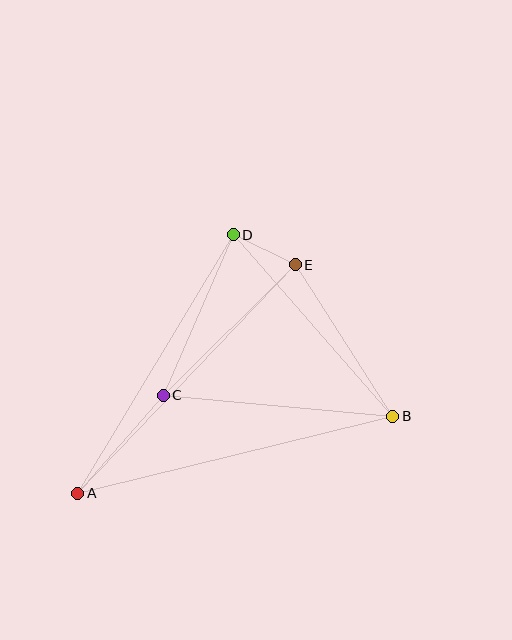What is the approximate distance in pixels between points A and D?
The distance between A and D is approximately 301 pixels.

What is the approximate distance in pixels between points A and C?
The distance between A and C is approximately 130 pixels.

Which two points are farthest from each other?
Points A and B are farthest from each other.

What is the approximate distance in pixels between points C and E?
The distance between C and E is approximately 186 pixels.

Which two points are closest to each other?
Points D and E are closest to each other.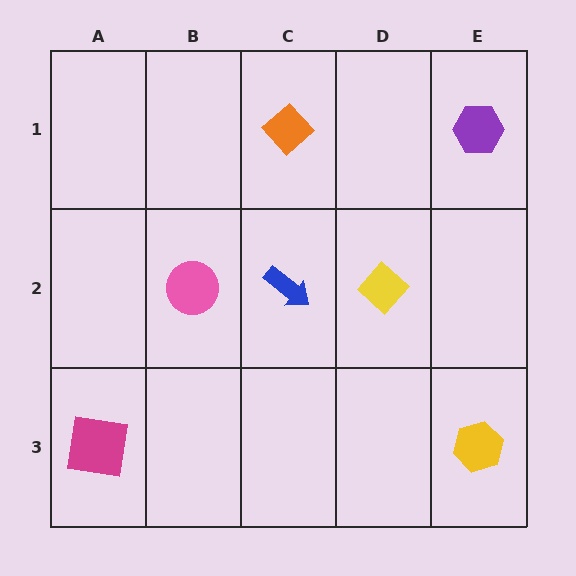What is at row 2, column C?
A blue arrow.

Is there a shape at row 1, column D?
No, that cell is empty.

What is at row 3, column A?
A magenta square.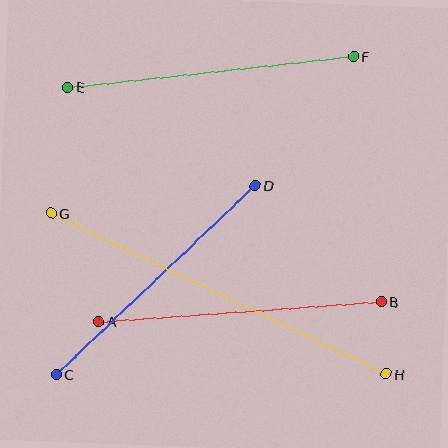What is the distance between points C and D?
The distance is approximately 275 pixels.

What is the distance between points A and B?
The distance is approximately 283 pixels.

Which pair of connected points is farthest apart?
Points G and H are farthest apart.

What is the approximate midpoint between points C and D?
The midpoint is at approximately (156, 280) pixels.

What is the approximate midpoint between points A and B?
The midpoint is at approximately (240, 312) pixels.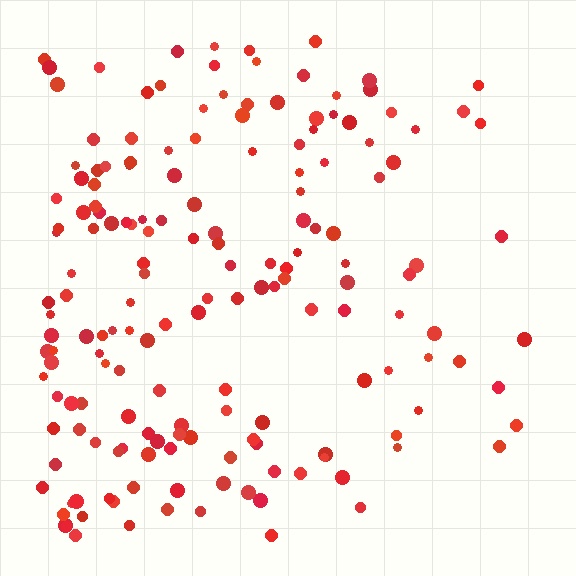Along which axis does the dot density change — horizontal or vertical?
Horizontal.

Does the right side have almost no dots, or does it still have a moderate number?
Still a moderate number, just noticeably fewer than the left.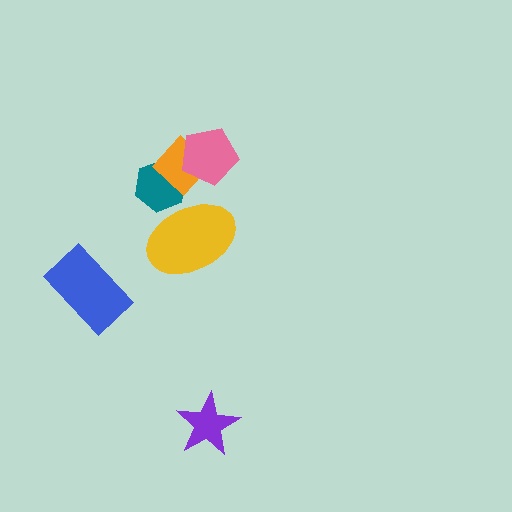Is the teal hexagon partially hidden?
Yes, it is partially covered by another shape.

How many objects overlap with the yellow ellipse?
1 object overlaps with the yellow ellipse.